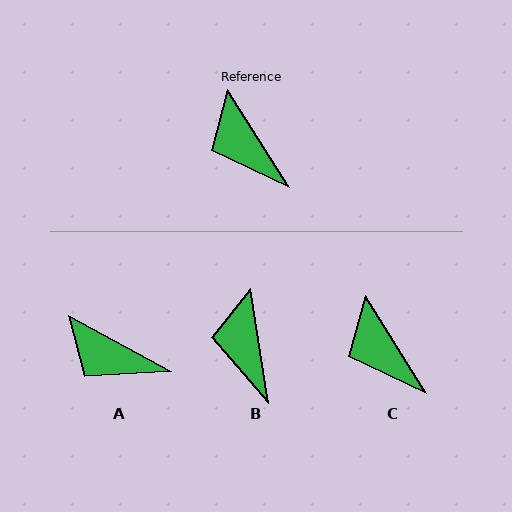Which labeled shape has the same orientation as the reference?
C.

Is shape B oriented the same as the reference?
No, it is off by about 23 degrees.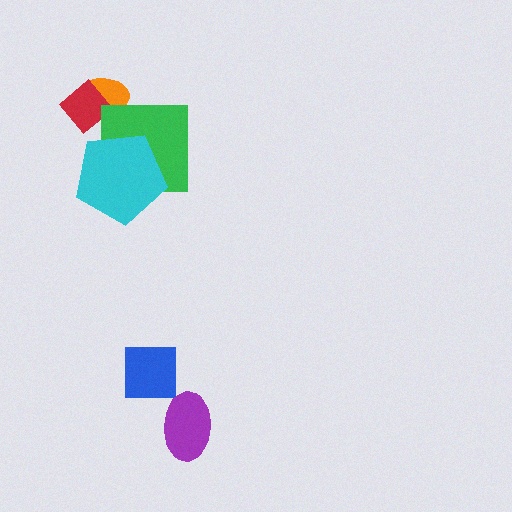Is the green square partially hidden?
Yes, it is partially covered by another shape.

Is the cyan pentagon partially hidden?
No, no other shape covers it.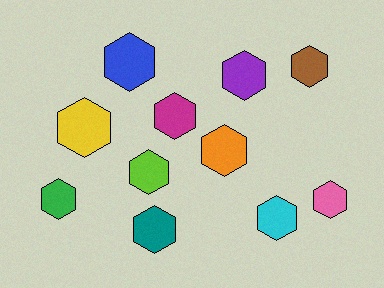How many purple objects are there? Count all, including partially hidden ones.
There is 1 purple object.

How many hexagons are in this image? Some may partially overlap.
There are 11 hexagons.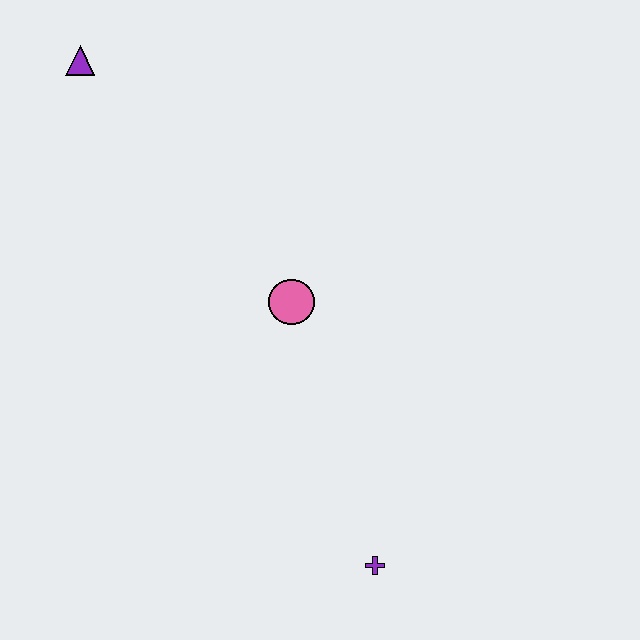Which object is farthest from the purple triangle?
The purple cross is farthest from the purple triangle.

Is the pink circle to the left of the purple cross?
Yes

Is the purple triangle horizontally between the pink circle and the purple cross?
No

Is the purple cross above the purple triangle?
No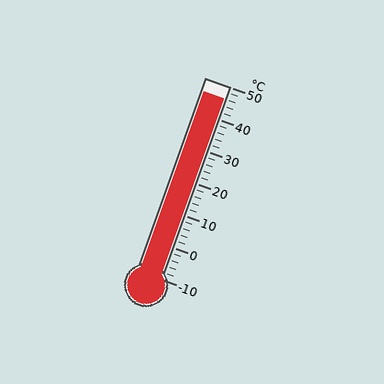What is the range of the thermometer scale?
The thermometer scale ranges from -10°C to 50°C.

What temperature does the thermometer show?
The thermometer shows approximately 46°C.